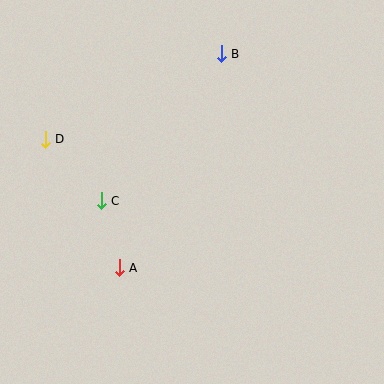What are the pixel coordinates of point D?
Point D is at (45, 139).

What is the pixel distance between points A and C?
The distance between A and C is 69 pixels.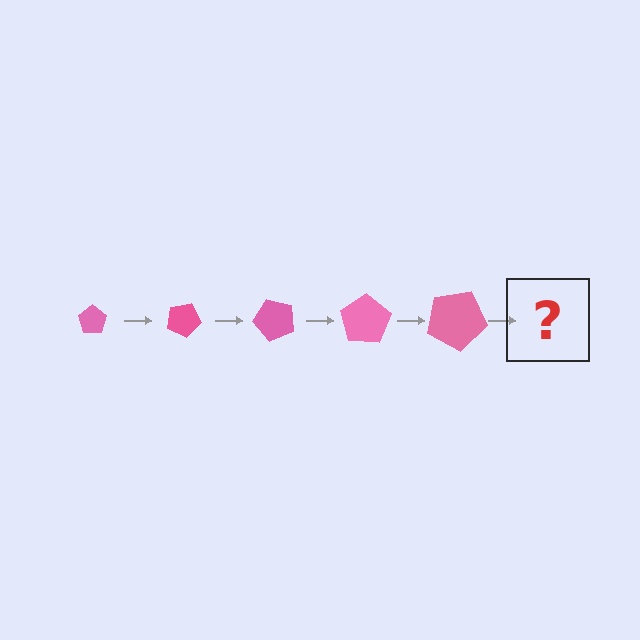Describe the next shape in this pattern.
It should be a pentagon, larger than the previous one and rotated 125 degrees from the start.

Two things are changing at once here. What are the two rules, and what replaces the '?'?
The two rules are that the pentagon grows larger each step and it rotates 25 degrees each step. The '?' should be a pentagon, larger than the previous one and rotated 125 degrees from the start.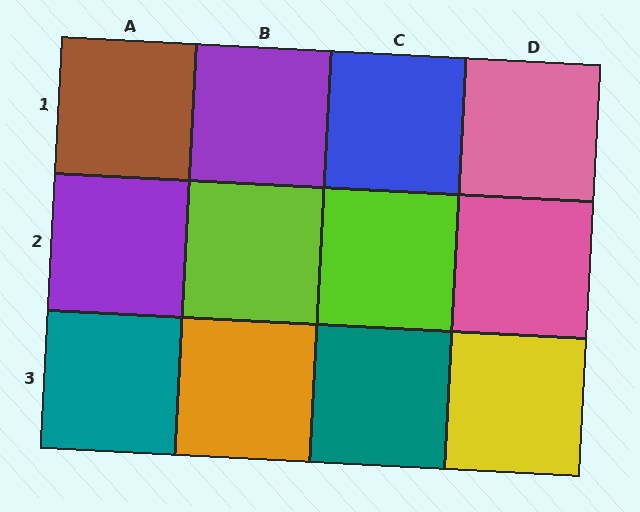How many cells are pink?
2 cells are pink.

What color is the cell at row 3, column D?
Yellow.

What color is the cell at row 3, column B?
Orange.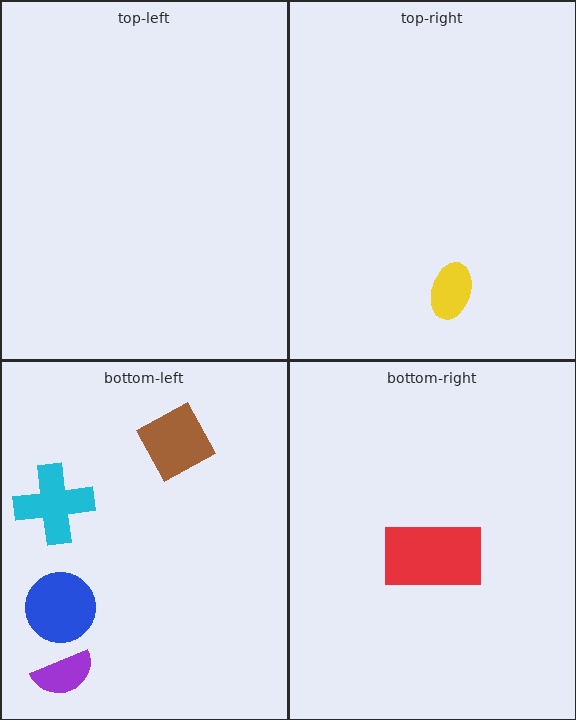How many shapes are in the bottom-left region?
4.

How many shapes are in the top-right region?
1.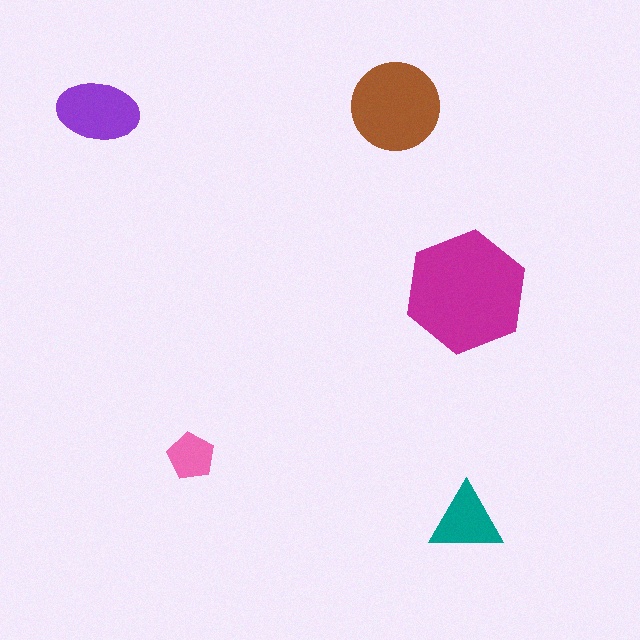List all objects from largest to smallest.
The magenta hexagon, the brown circle, the purple ellipse, the teal triangle, the pink pentagon.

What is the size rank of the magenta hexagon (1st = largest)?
1st.